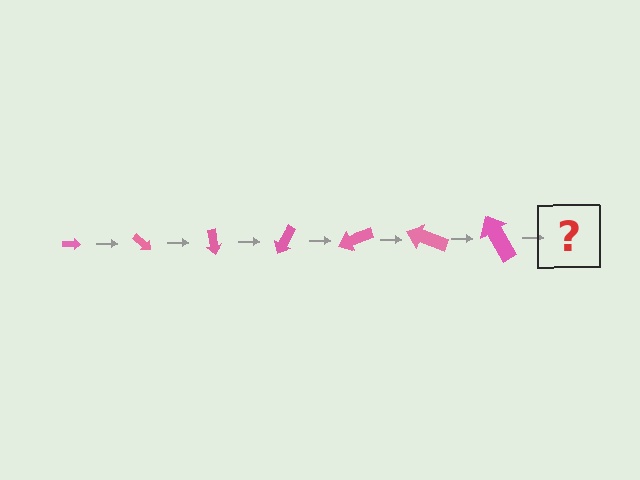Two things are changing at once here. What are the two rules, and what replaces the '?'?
The two rules are that the arrow grows larger each step and it rotates 40 degrees each step. The '?' should be an arrow, larger than the previous one and rotated 280 degrees from the start.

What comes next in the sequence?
The next element should be an arrow, larger than the previous one and rotated 280 degrees from the start.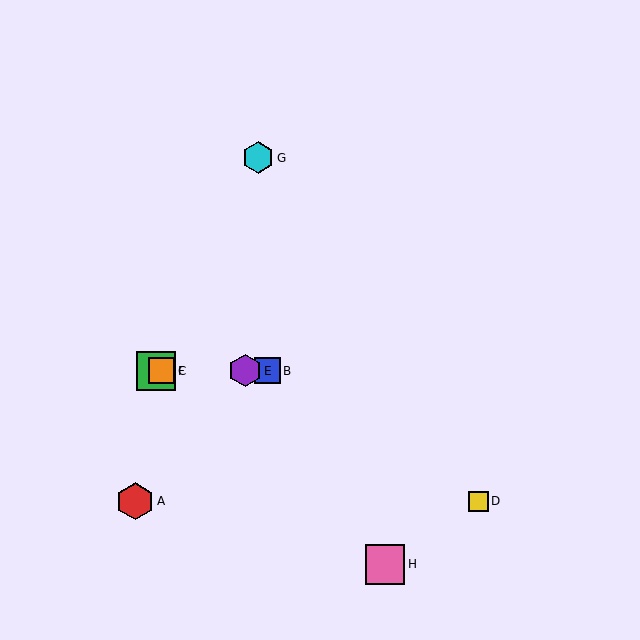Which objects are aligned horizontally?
Objects B, C, E, F are aligned horizontally.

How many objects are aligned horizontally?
4 objects (B, C, E, F) are aligned horizontally.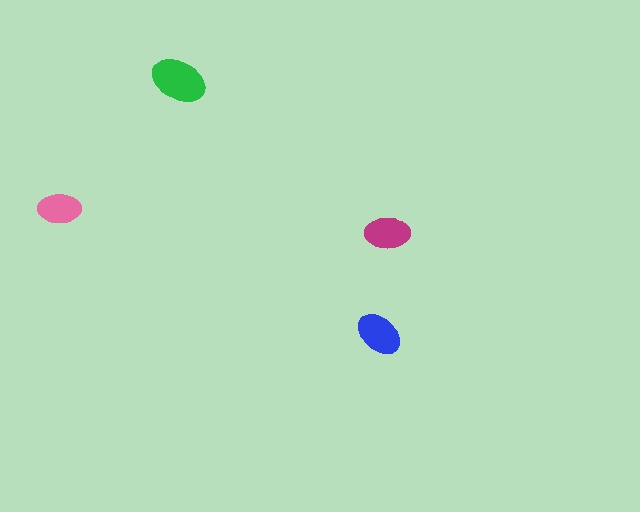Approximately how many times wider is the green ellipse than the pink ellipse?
About 1.5 times wider.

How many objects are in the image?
There are 4 objects in the image.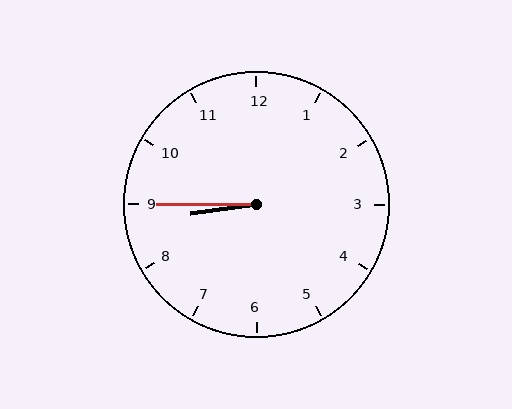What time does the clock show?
8:45.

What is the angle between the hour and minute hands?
Approximately 8 degrees.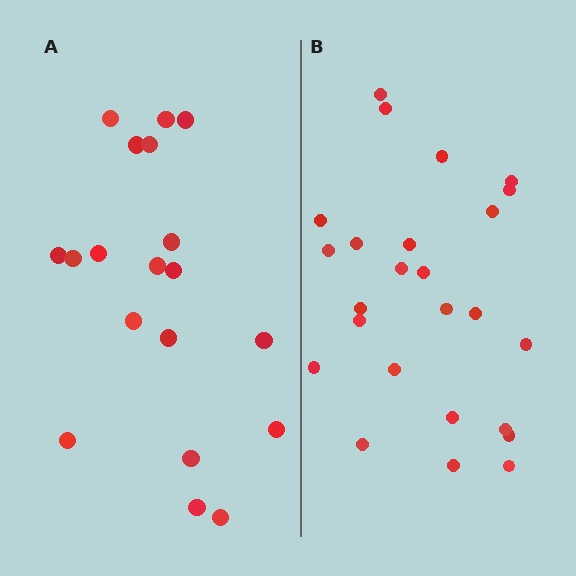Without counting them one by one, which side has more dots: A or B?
Region B (the right region) has more dots.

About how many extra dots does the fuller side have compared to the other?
Region B has about 6 more dots than region A.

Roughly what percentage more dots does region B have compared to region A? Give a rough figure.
About 30% more.